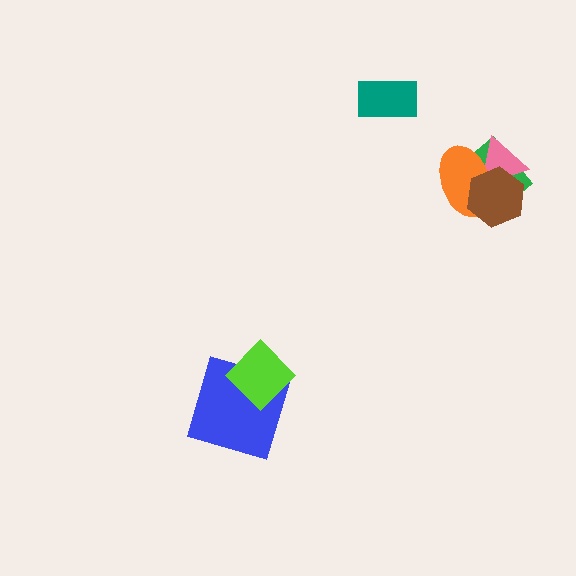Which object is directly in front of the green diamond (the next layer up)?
The pink triangle is directly in front of the green diamond.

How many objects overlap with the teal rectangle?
0 objects overlap with the teal rectangle.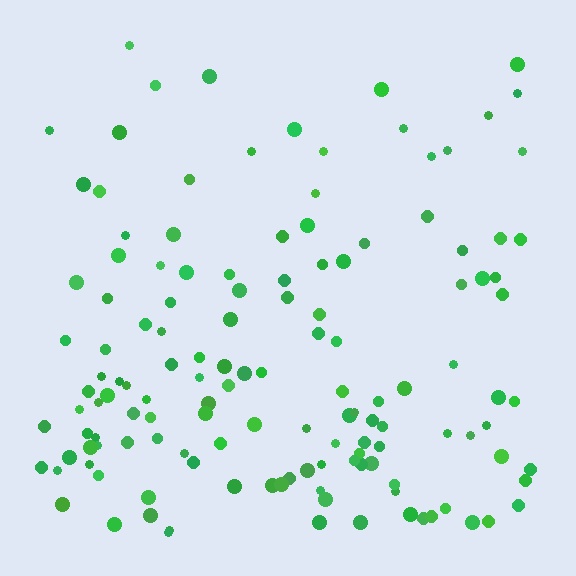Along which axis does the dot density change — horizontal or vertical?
Vertical.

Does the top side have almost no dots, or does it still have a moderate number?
Still a moderate number, just noticeably fewer than the bottom.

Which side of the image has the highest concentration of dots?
The bottom.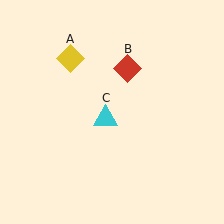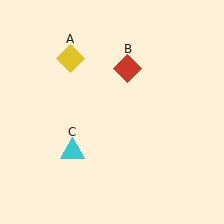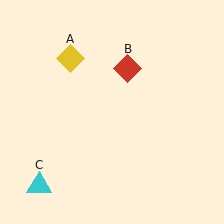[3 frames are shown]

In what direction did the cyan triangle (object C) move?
The cyan triangle (object C) moved down and to the left.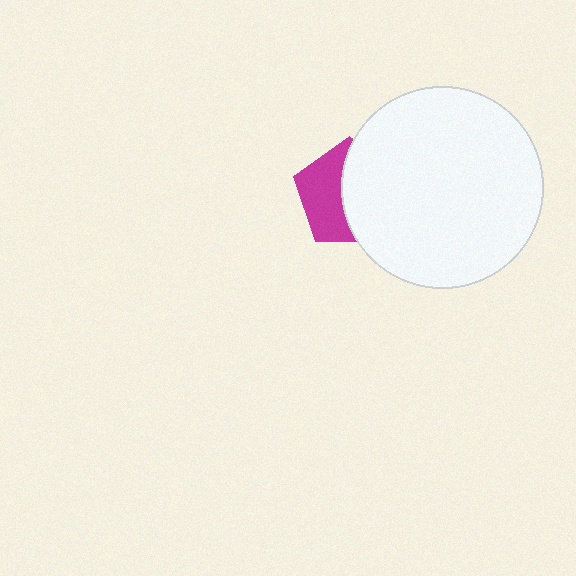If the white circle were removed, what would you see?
You would see the complete magenta pentagon.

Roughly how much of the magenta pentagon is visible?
About half of it is visible (roughly 46%).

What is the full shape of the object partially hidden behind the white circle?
The partially hidden object is a magenta pentagon.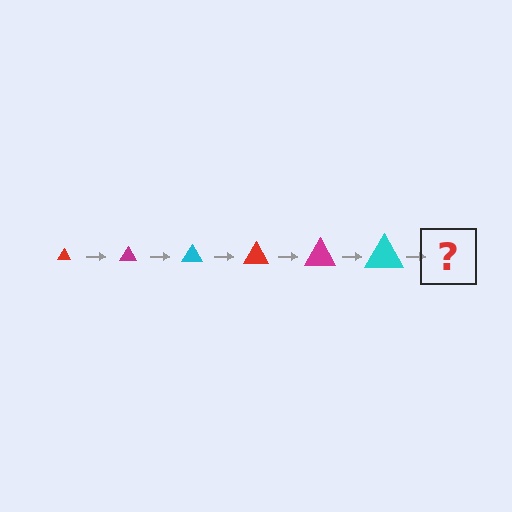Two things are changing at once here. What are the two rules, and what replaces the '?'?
The two rules are that the triangle grows larger each step and the color cycles through red, magenta, and cyan. The '?' should be a red triangle, larger than the previous one.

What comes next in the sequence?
The next element should be a red triangle, larger than the previous one.